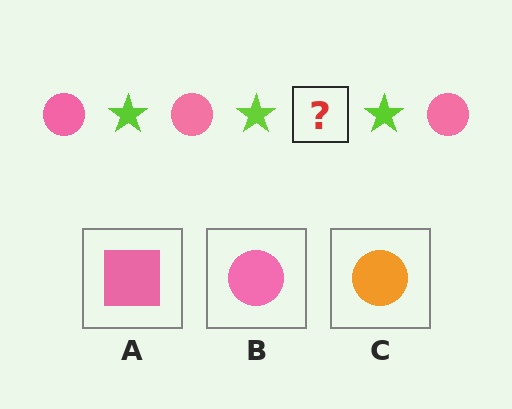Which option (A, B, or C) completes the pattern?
B.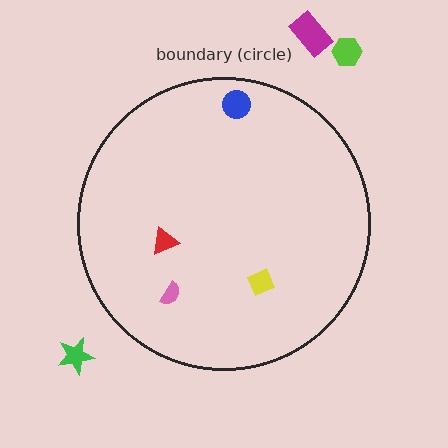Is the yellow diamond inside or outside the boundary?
Inside.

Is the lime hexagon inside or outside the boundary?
Outside.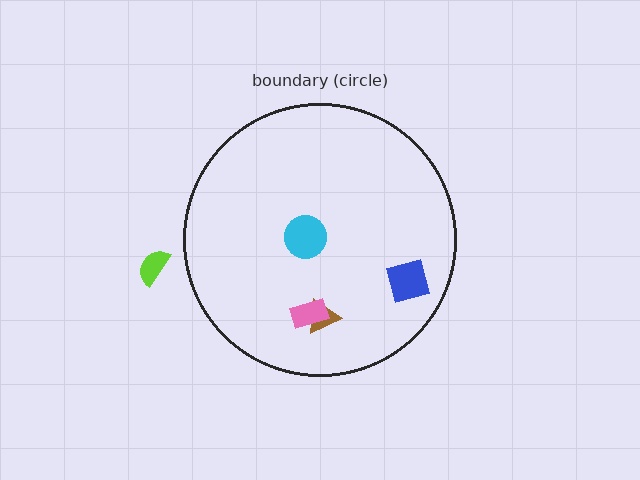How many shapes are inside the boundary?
4 inside, 1 outside.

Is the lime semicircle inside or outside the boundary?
Outside.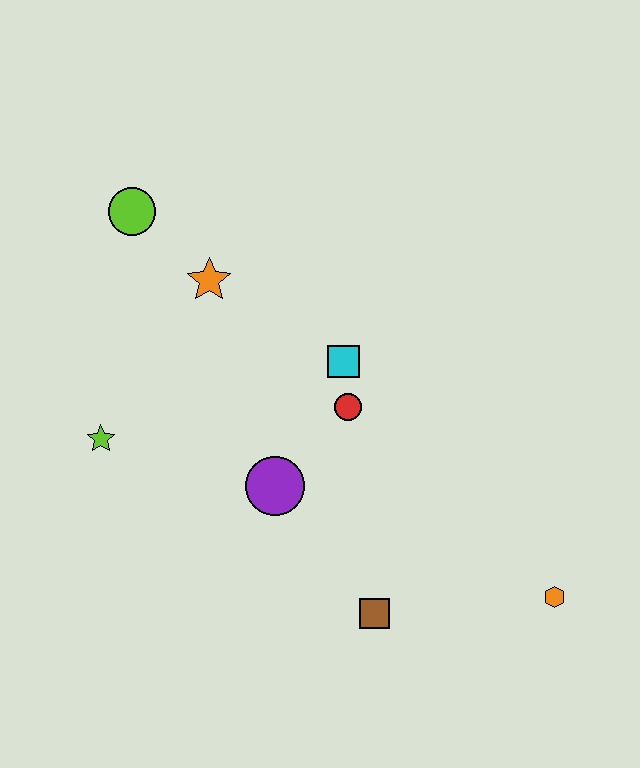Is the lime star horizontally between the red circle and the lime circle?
No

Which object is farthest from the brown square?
The lime circle is farthest from the brown square.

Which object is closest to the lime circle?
The orange star is closest to the lime circle.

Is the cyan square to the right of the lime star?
Yes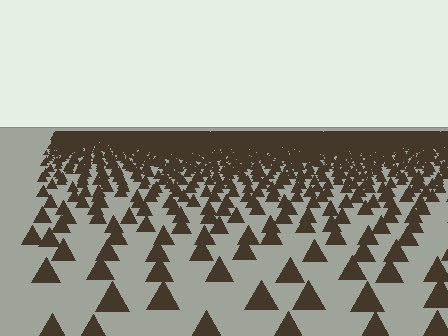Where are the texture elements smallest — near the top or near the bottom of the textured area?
Near the top.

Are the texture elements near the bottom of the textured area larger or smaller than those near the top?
Larger. Near the bottom, elements are closer to the viewer and appear at a bigger on-screen size.